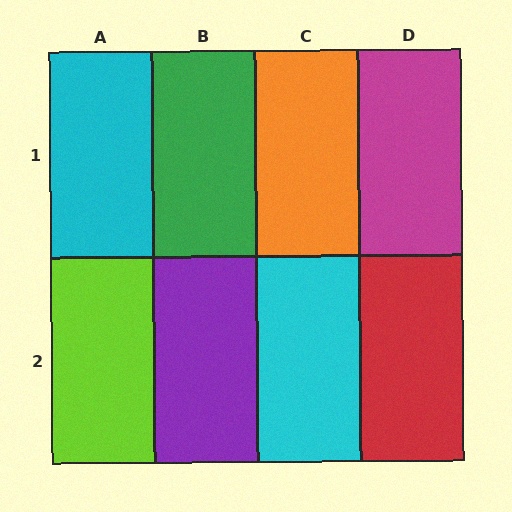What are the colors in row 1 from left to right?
Cyan, green, orange, magenta.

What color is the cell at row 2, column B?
Purple.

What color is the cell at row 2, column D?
Red.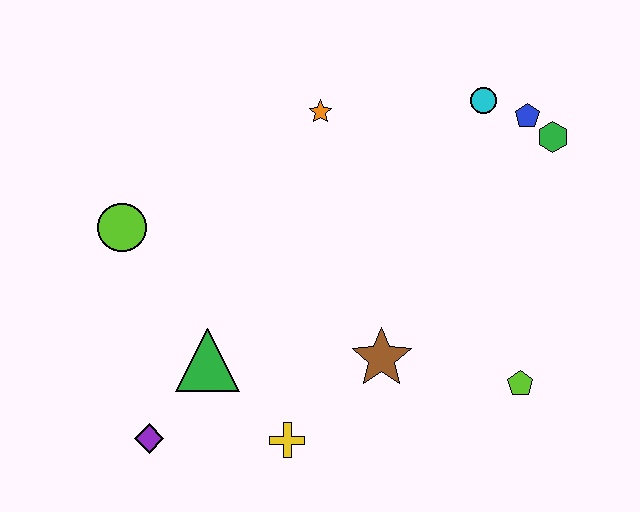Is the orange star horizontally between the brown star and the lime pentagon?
No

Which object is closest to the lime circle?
The green triangle is closest to the lime circle.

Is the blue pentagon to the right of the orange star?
Yes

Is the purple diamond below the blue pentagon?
Yes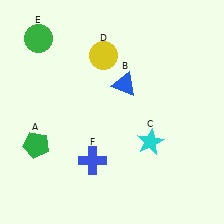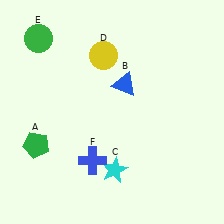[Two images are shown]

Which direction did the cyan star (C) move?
The cyan star (C) moved left.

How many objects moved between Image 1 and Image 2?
1 object moved between the two images.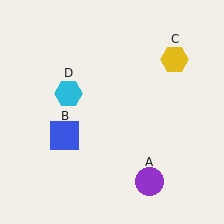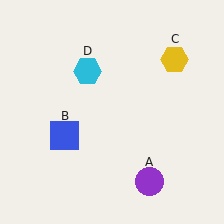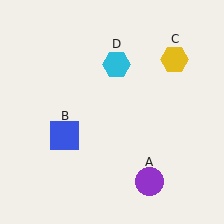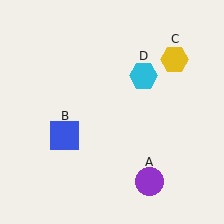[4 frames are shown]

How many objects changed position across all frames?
1 object changed position: cyan hexagon (object D).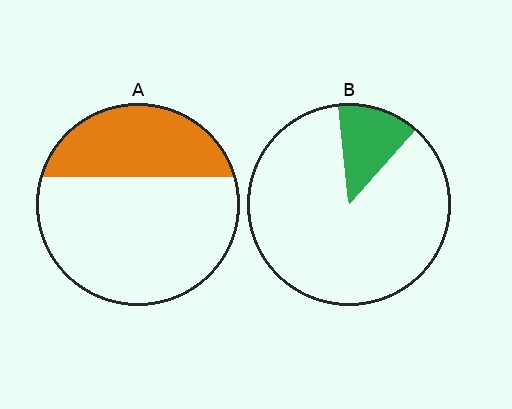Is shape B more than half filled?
No.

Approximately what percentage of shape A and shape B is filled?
A is approximately 35% and B is approximately 15%.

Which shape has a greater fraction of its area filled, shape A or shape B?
Shape A.